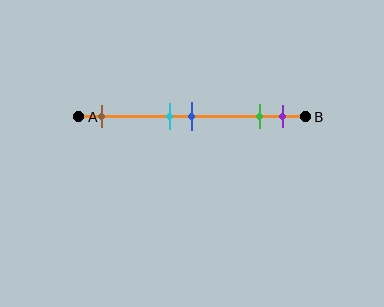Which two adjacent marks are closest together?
The cyan and blue marks are the closest adjacent pair.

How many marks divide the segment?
There are 5 marks dividing the segment.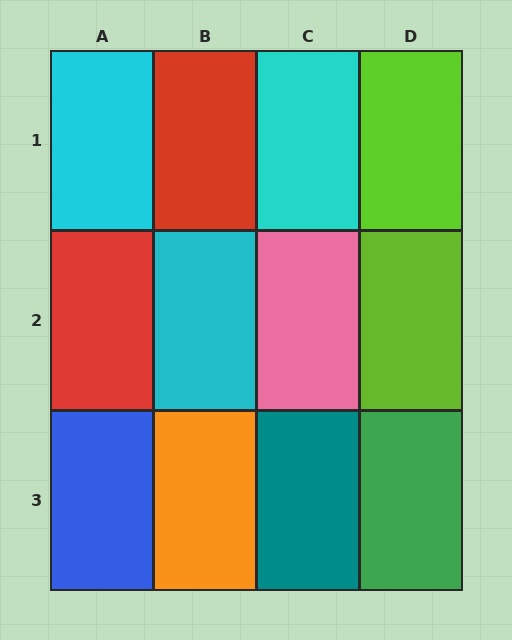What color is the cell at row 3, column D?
Green.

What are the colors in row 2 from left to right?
Red, cyan, pink, lime.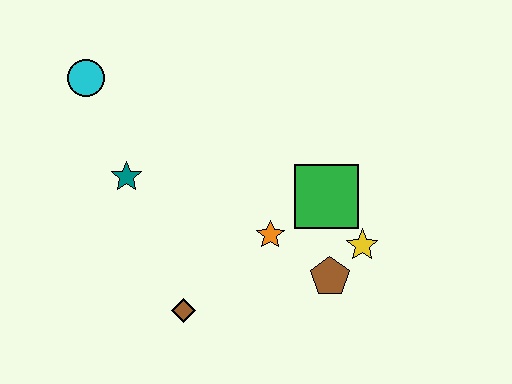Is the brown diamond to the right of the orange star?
No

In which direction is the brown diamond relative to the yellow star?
The brown diamond is to the left of the yellow star.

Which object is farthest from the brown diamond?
The cyan circle is farthest from the brown diamond.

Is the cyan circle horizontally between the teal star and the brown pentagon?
No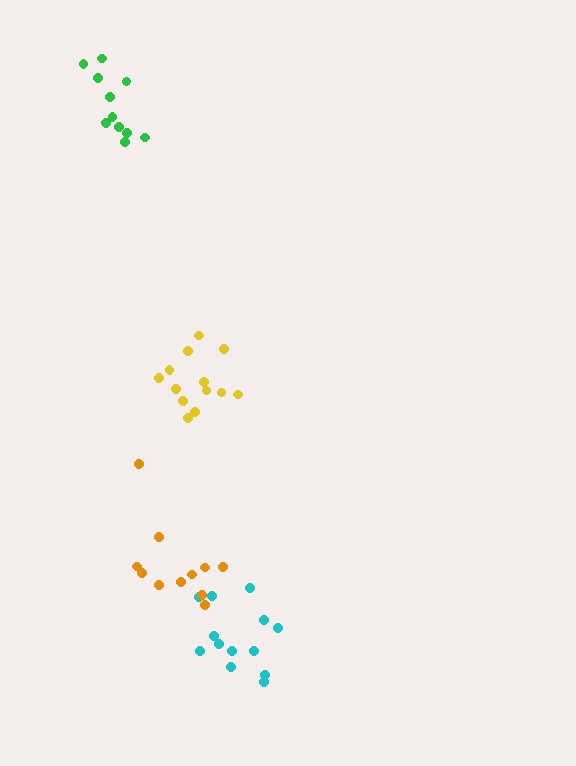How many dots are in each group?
Group 1: 13 dots, Group 2: 11 dots, Group 3: 13 dots, Group 4: 11 dots (48 total).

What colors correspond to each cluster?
The clusters are colored: cyan, orange, yellow, green.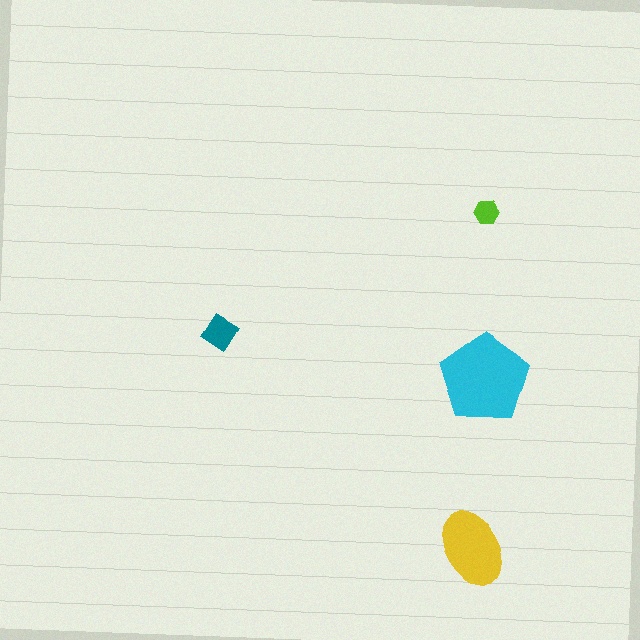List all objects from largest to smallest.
The cyan pentagon, the yellow ellipse, the teal diamond, the lime hexagon.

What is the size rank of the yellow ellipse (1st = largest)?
2nd.